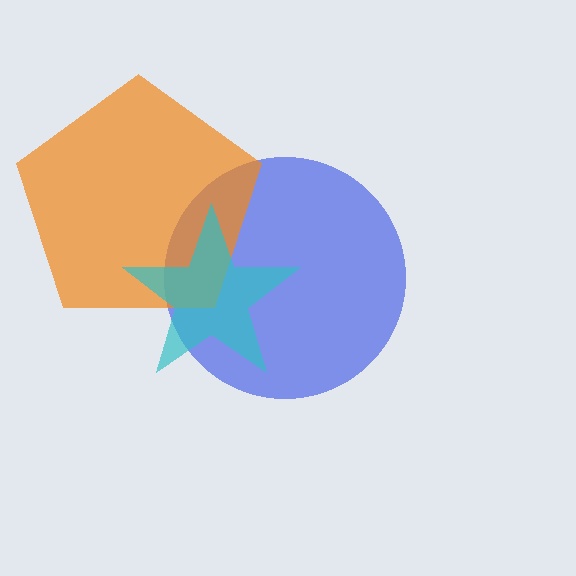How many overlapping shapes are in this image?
There are 3 overlapping shapes in the image.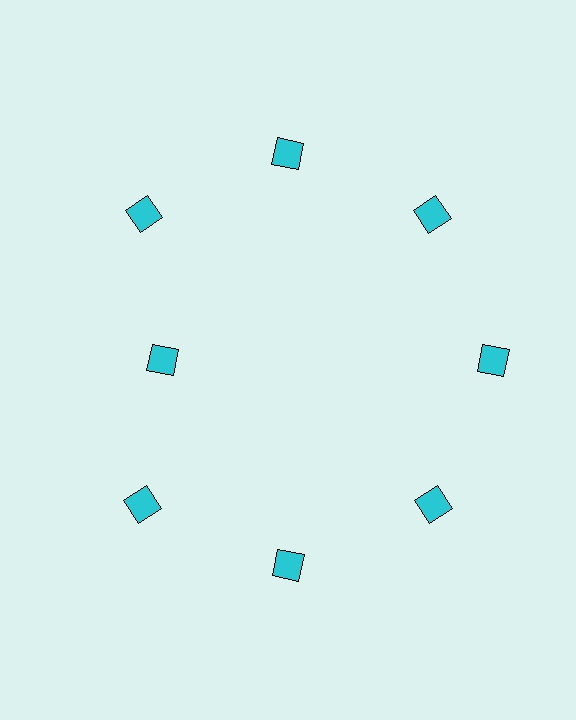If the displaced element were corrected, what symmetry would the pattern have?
It would have 8-fold rotational symmetry — the pattern would map onto itself every 45 degrees.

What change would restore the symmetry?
The symmetry would be restored by moving it outward, back onto the ring so that all 8 diamonds sit at equal angles and equal distance from the center.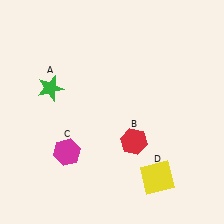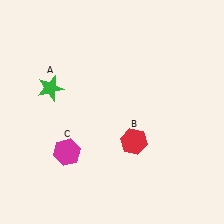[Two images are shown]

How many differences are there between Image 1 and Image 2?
There is 1 difference between the two images.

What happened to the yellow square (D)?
The yellow square (D) was removed in Image 2. It was in the bottom-right area of Image 1.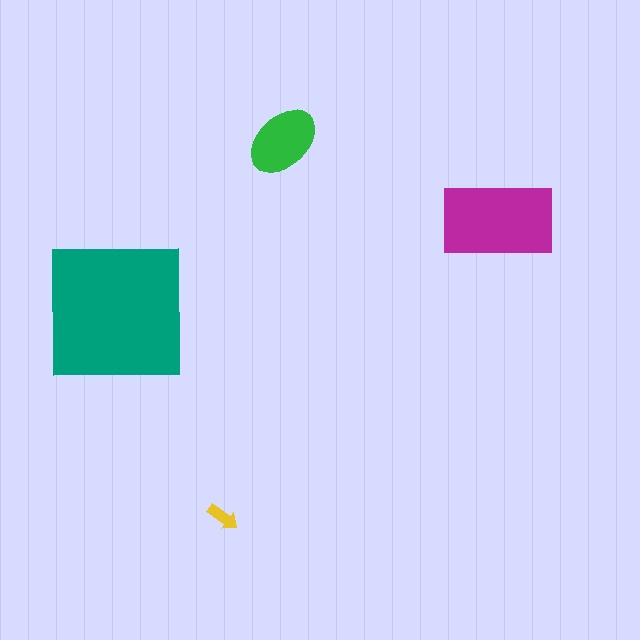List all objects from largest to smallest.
The teal square, the magenta rectangle, the green ellipse, the yellow arrow.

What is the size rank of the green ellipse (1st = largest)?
3rd.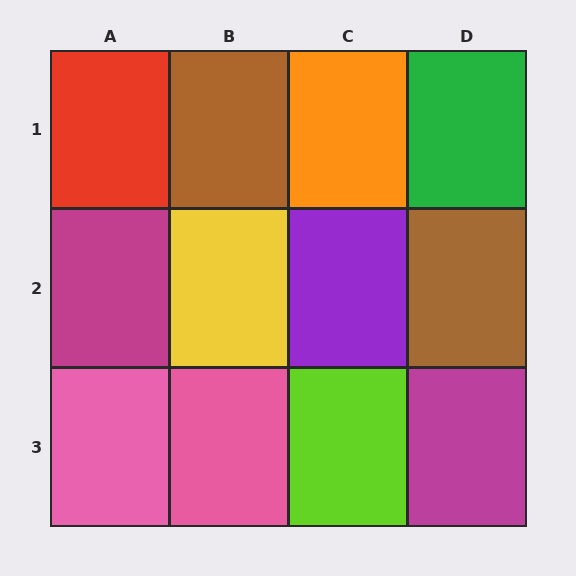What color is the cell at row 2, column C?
Purple.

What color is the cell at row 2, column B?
Yellow.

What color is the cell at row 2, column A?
Magenta.